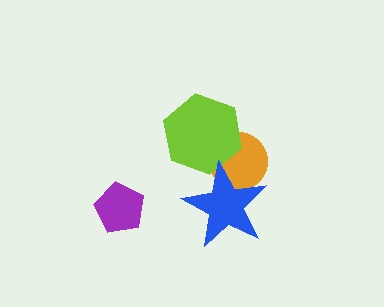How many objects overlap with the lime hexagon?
2 objects overlap with the lime hexagon.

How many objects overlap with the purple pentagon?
0 objects overlap with the purple pentagon.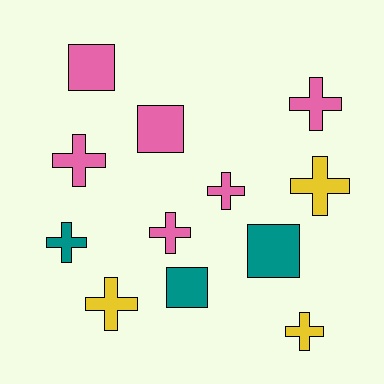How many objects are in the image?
There are 12 objects.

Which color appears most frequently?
Pink, with 6 objects.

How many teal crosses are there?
There is 1 teal cross.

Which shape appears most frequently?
Cross, with 8 objects.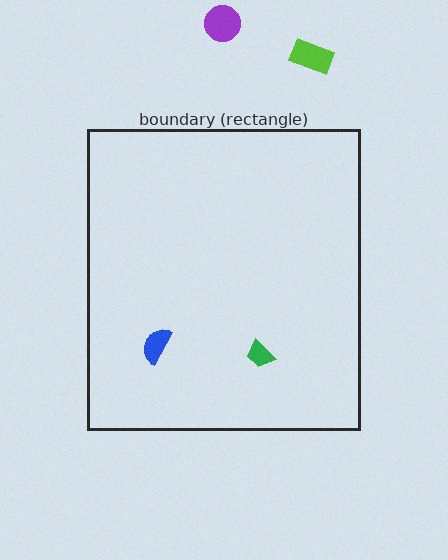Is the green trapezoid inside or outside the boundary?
Inside.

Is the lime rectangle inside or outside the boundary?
Outside.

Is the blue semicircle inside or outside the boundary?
Inside.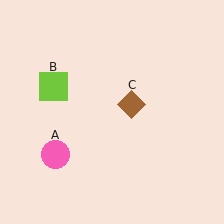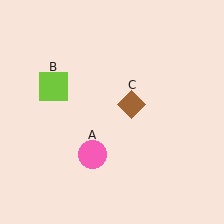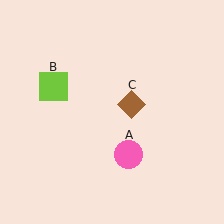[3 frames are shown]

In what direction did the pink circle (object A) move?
The pink circle (object A) moved right.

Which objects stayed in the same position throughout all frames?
Lime square (object B) and brown diamond (object C) remained stationary.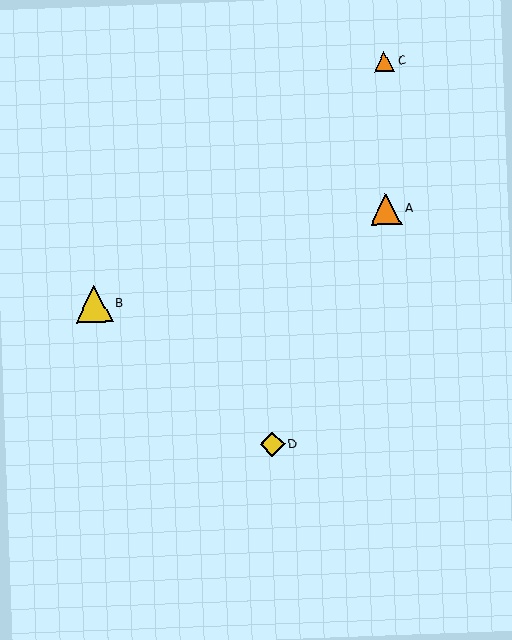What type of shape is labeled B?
Shape B is a yellow triangle.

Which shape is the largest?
The yellow triangle (labeled B) is the largest.